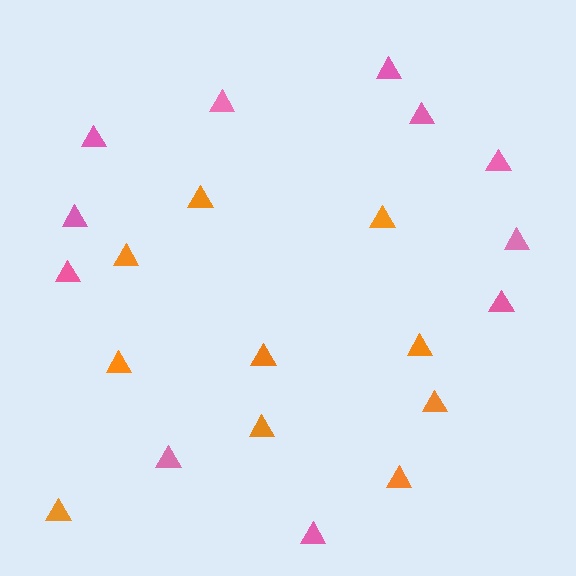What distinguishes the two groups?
There are 2 groups: one group of orange triangles (10) and one group of pink triangles (11).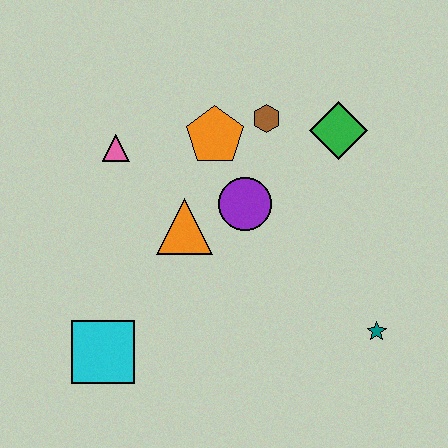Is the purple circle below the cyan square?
No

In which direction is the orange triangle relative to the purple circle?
The orange triangle is to the left of the purple circle.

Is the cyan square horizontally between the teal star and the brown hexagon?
No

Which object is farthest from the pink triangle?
The teal star is farthest from the pink triangle.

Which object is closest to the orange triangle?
The purple circle is closest to the orange triangle.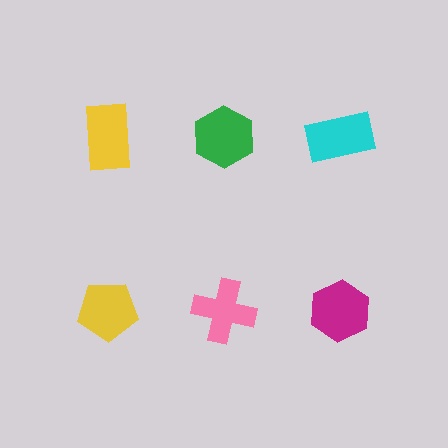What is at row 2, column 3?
A magenta hexagon.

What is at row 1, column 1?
A yellow rectangle.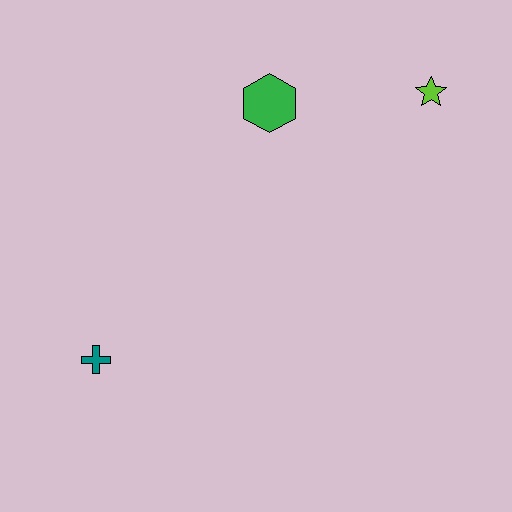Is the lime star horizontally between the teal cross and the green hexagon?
No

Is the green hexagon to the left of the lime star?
Yes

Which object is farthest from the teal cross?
The lime star is farthest from the teal cross.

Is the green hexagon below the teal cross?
No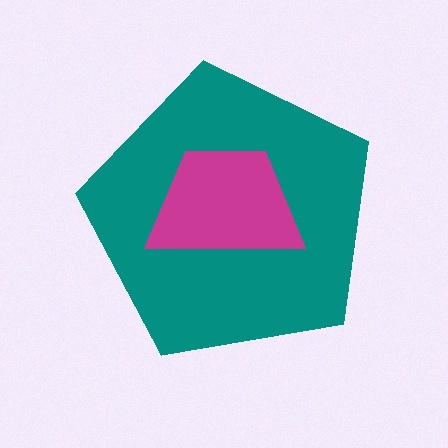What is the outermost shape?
The teal pentagon.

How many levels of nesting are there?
2.